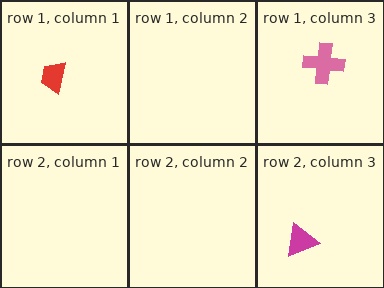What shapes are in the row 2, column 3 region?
The magenta triangle.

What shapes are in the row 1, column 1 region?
The red trapezoid.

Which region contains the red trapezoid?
The row 1, column 1 region.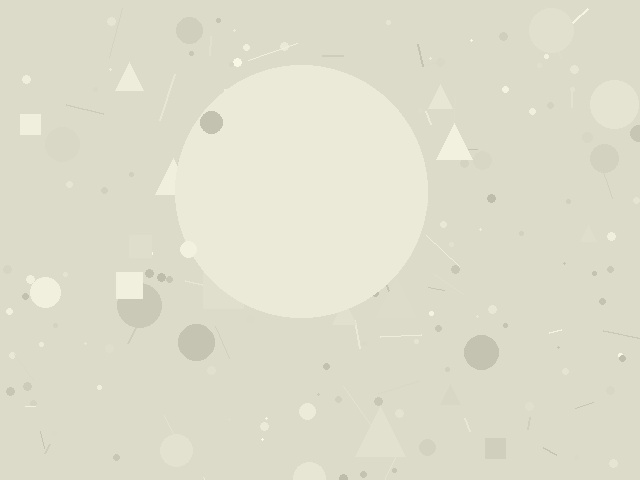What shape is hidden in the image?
A circle is hidden in the image.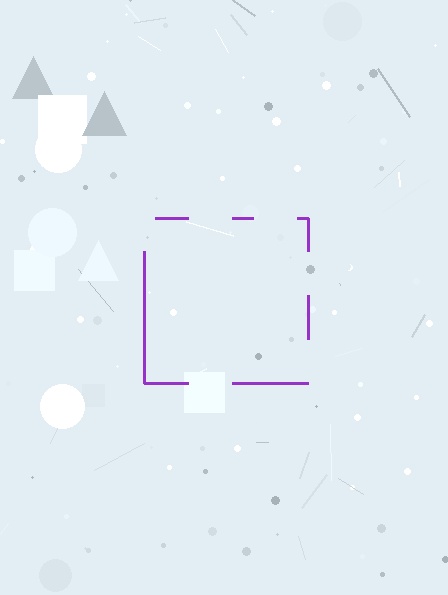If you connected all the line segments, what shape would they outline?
They would outline a square.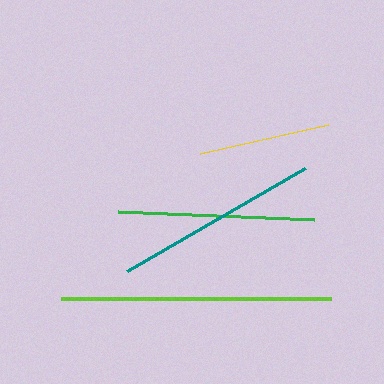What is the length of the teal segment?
The teal segment is approximately 206 pixels long.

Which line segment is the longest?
The lime line is the longest at approximately 270 pixels.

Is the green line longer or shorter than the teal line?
The teal line is longer than the green line.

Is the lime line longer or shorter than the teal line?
The lime line is longer than the teal line.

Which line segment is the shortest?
The yellow line is the shortest at approximately 131 pixels.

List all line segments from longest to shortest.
From longest to shortest: lime, teal, green, yellow.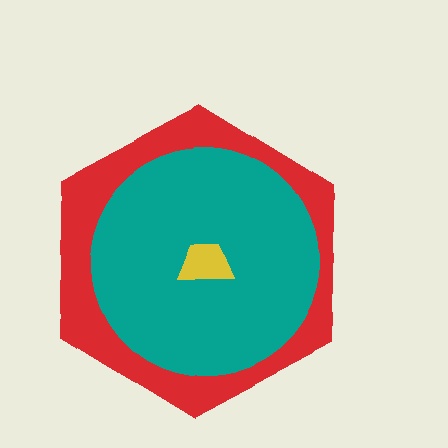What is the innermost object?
The yellow trapezoid.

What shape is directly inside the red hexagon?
The teal circle.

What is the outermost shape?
The red hexagon.